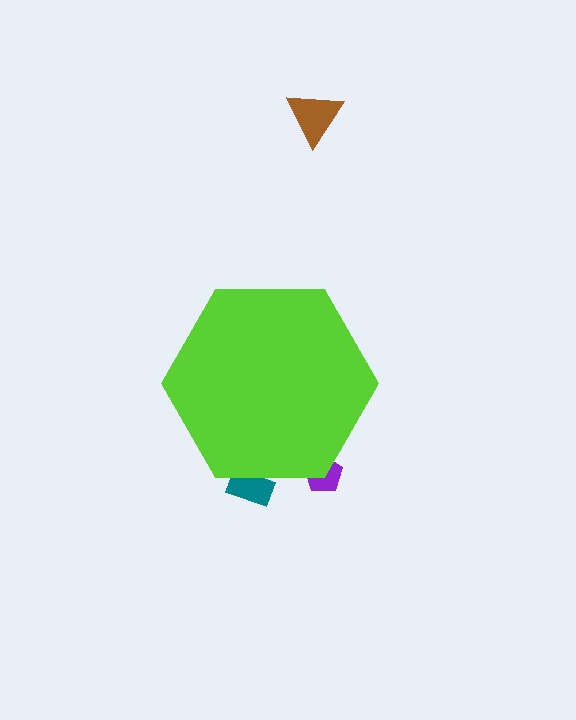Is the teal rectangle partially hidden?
Yes, the teal rectangle is partially hidden behind the lime hexagon.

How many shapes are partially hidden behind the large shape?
2 shapes are partially hidden.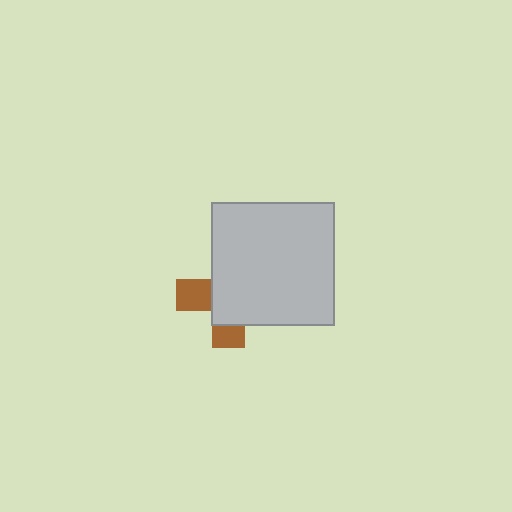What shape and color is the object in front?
The object in front is a light gray square.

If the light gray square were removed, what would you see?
You would see the complete brown cross.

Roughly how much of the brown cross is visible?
A small part of it is visible (roughly 33%).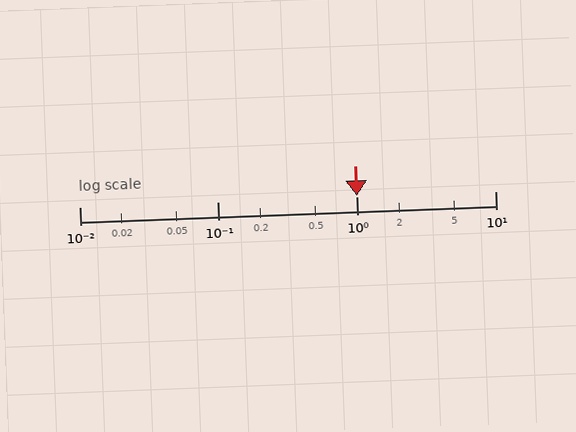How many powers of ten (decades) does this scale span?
The scale spans 3 decades, from 0.01 to 10.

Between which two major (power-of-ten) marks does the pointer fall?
The pointer is between 1 and 10.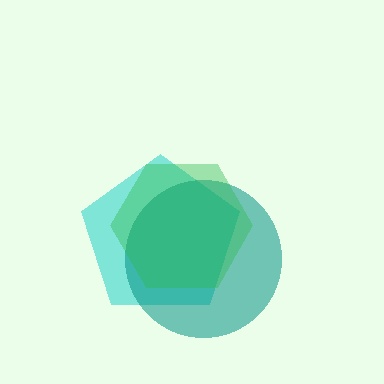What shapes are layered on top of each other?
The layered shapes are: a cyan pentagon, a teal circle, a green hexagon.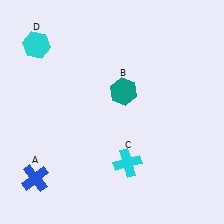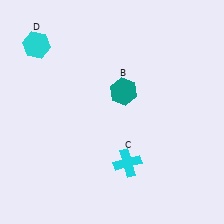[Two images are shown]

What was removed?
The blue cross (A) was removed in Image 2.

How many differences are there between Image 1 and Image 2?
There is 1 difference between the two images.